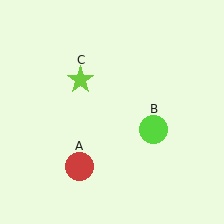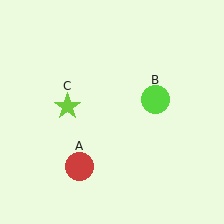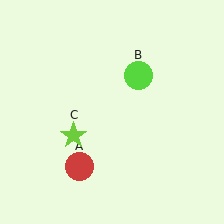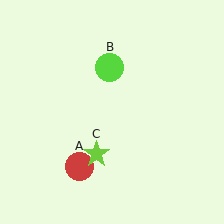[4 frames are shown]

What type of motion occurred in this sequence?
The lime circle (object B), lime star (object C) rotated counterclockwise around the center of the scene.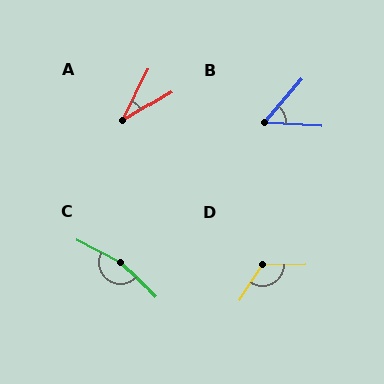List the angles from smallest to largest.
A (33°), B (53°), D (124°), C (163°).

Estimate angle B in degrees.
Approximately 53 degrees.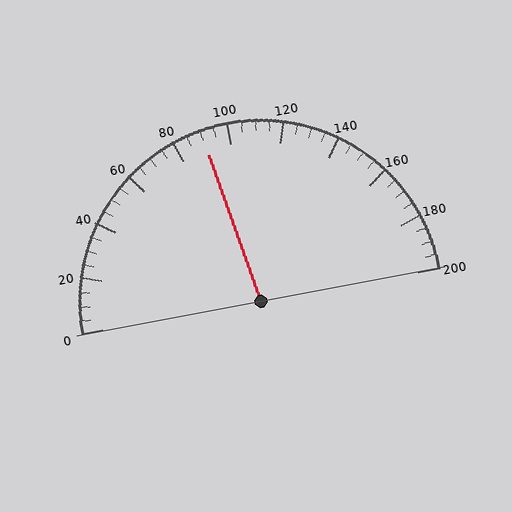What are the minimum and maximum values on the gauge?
The gauge ranges from 0 to 200.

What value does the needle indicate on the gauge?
The needle indicates approximately 90.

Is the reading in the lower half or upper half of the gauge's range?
The reading is in the lower half of the range (0 to 200).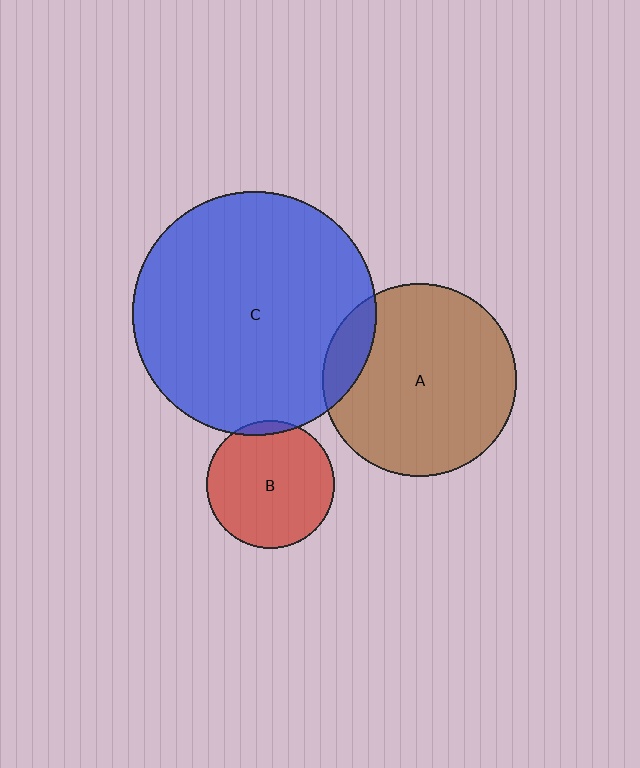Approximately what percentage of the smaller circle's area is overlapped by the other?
Approximately 10%.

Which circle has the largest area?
Circle C (blue).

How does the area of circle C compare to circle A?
Approximately 1.6 times.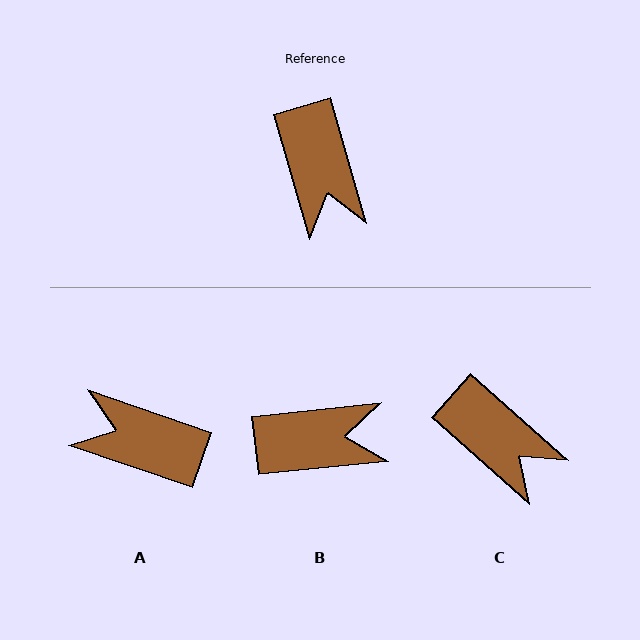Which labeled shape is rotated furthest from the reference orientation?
A, about 125 degrees away.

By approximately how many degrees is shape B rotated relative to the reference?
Approximately 80 degrees counter-clockwise.